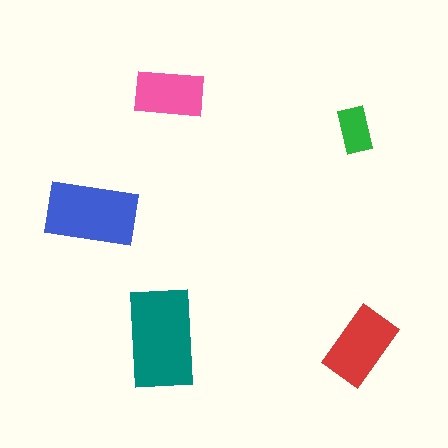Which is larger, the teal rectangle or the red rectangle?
The teal one.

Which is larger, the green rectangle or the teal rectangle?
The teal one.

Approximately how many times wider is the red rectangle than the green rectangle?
About 1.5 times wider.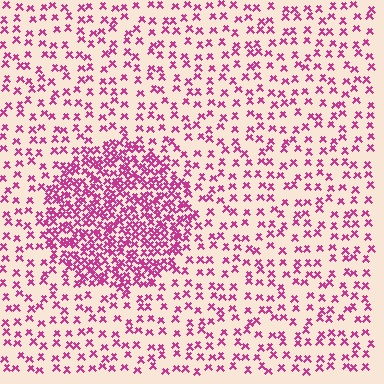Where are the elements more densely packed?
The elements are more densely packed inside the circle boundary.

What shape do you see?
I see a circle.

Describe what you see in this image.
The image contains small magenta elements arranged at two different densities. A circle-shaped region is visible where the elements are more densely packed than the surrounding area.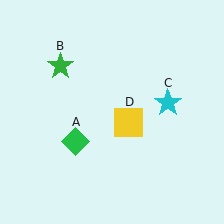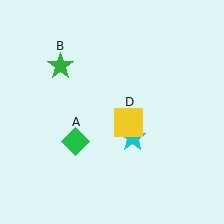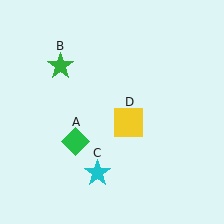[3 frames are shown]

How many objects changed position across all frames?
1 object changed position: cyan star (object C).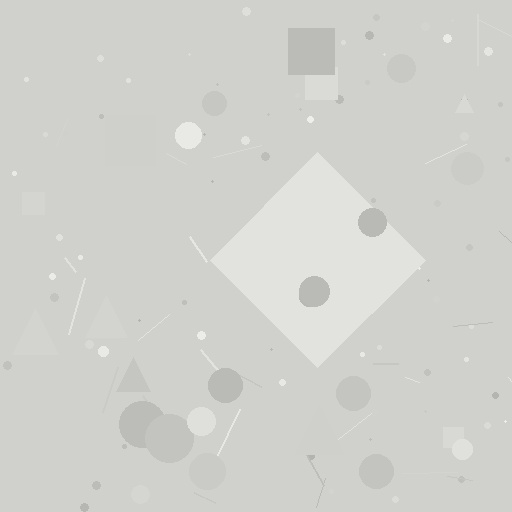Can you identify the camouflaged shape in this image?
The camouflaged shape is a diamond.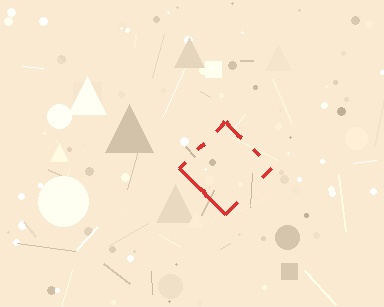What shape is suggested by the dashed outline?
The dashed outline suggests a diamond.